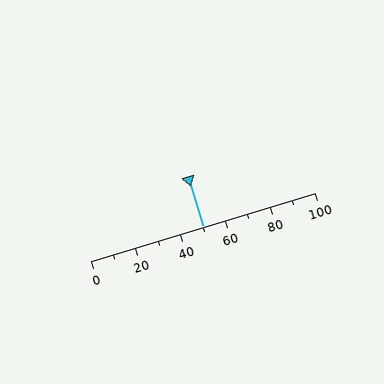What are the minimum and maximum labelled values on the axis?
The axis runs from 0 to 100.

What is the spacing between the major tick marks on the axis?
The major ticks are spaced 20 apart.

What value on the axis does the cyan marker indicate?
The marker indicates approximately 50.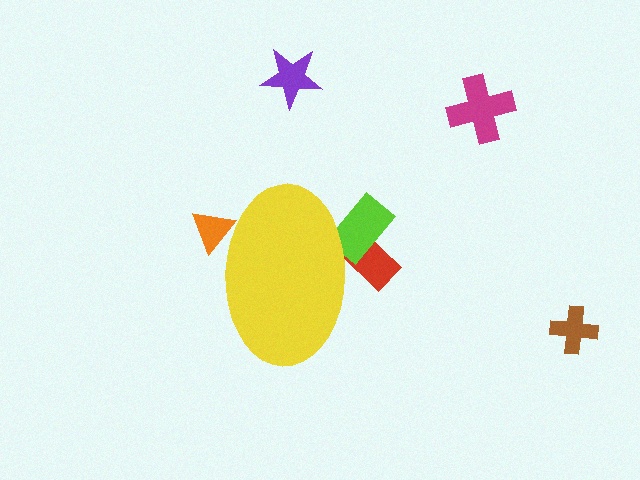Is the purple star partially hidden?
No, the purple star is fully visible.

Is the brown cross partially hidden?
No, the brown cross is fully visible.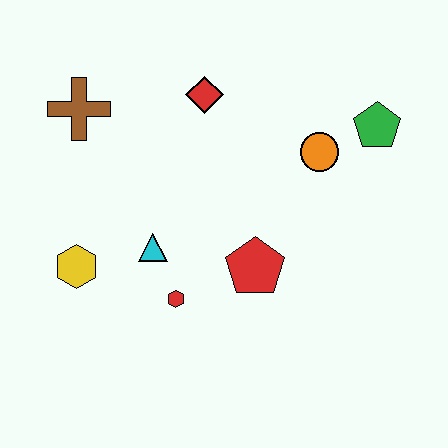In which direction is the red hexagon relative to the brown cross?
The red hexagon is below the brown cross.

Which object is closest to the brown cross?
The red diamond is closest to the brown cross.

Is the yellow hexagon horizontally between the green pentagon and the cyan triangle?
No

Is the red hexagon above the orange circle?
No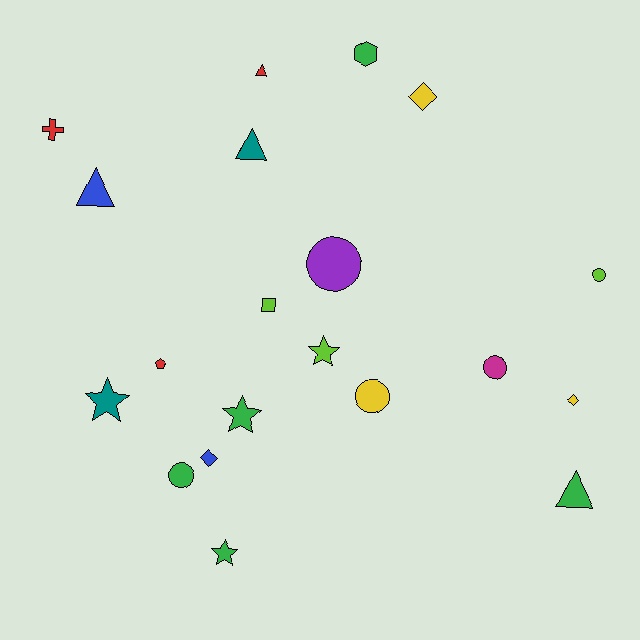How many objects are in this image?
There are 20 objects.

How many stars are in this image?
There are 4 stars.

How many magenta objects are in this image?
There is 1 magenta object.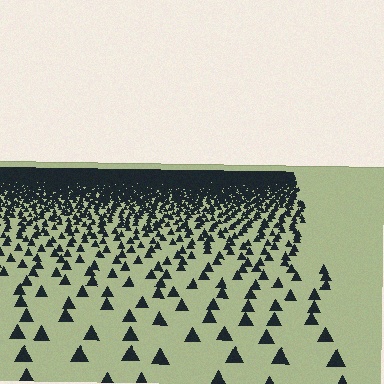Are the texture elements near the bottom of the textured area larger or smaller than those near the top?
Larger. Near the bottom, elements are closer to the viewer and appear at a bigger on-screen size.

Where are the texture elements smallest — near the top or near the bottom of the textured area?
Near the top.